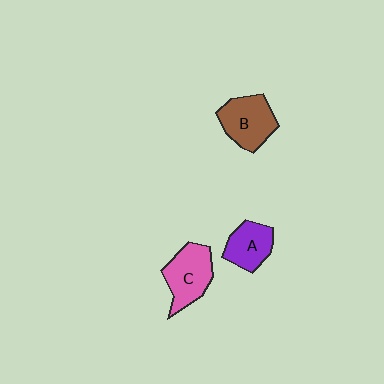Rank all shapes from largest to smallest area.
From largest to smallest: C (pink), B (brown), A (purple).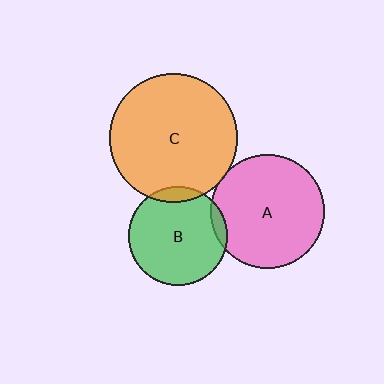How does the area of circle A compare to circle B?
Approximately 1.3 times.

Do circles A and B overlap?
Yes.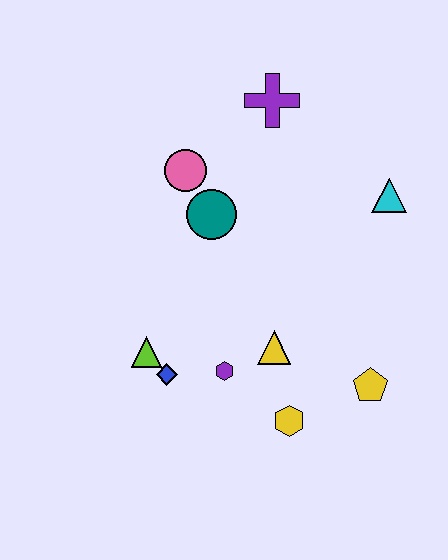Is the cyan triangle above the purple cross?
No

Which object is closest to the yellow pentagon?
The yellow hexagon is closest to the yellow pentagon.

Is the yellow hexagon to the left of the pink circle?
No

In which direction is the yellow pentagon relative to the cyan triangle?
The yellow pentagon is below the cyan triangle.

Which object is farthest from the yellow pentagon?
The purple cross is farthest from the yellow pentagon.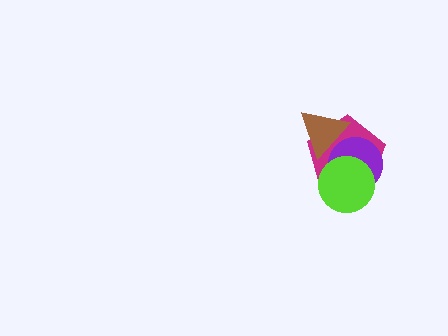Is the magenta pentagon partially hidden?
Yes, it is partially covered by another shape.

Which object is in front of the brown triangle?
The purple circle is in front of the brown triangle.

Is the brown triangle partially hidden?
Yes, it is partially covered by another shape.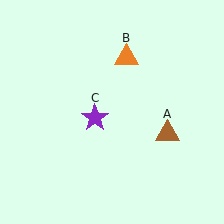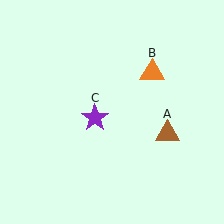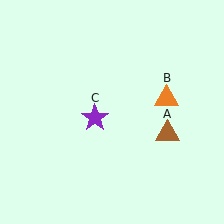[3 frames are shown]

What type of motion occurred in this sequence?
The orange triangle (object B) rotated clockwise around the center of the scene.